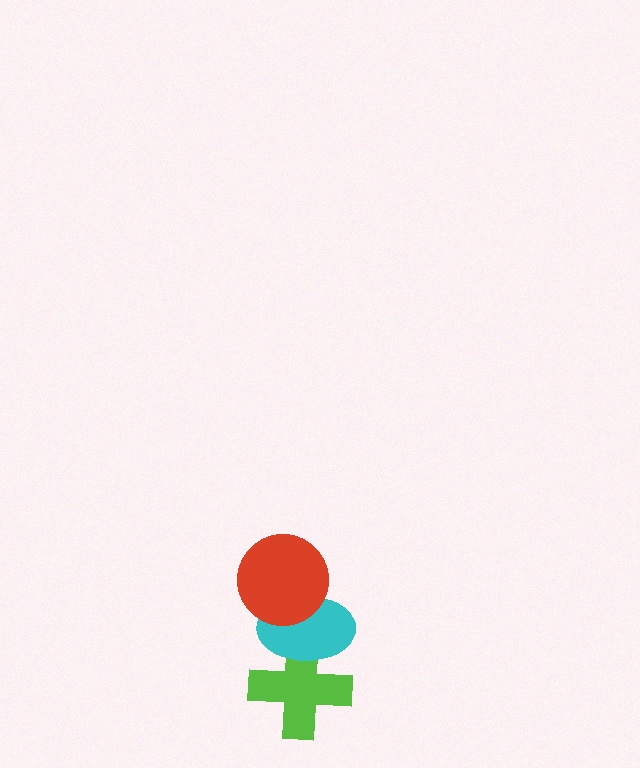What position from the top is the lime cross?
The lime cross is 3rd from the top.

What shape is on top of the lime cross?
The cyan ellipse is on top of the lime cross.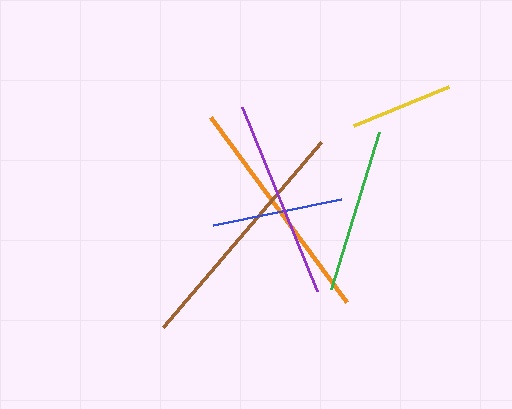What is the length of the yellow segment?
The yellow segment is approximately 102 pixels long.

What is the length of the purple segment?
The purple segment is approximately 199 pixels long.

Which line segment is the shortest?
The yellow line is the shortest at approximately 102 pixels.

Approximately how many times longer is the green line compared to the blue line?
The green line is approximately 1.3 times the length of the blue line.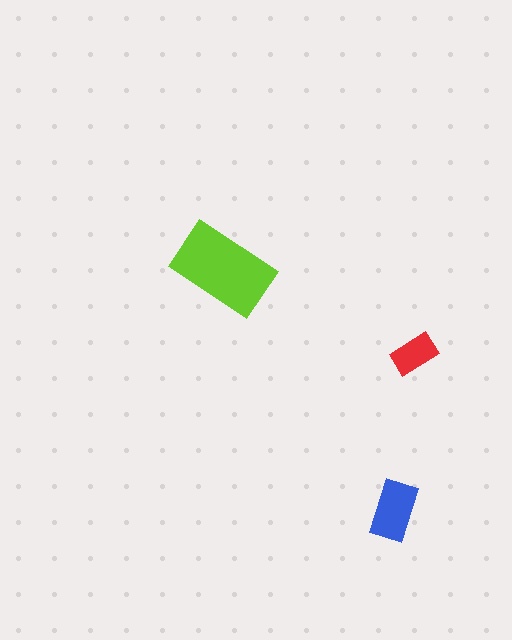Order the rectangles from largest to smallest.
the lime one, the blue one, the red one.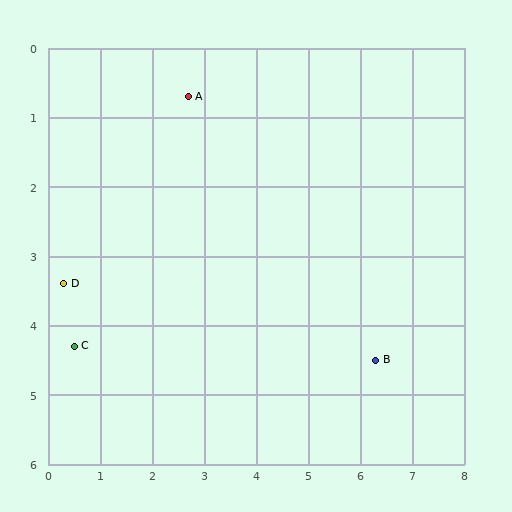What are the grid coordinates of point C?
Point C is at approximately (0.5, 4.3).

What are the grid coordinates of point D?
Point D is at approximately (0.3, 3.4).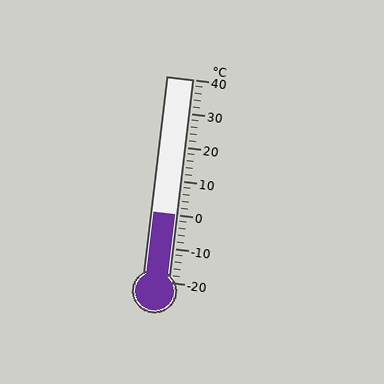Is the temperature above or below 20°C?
The temperature is below 20°C.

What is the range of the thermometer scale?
The thermometer scale ranges from -20°C to 40°C.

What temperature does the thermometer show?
The thermometer shows approximately 0°C.